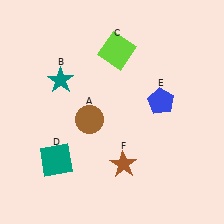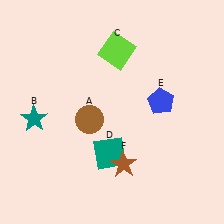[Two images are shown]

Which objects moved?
The objects that moved are: the teal star (B), the teal square (D).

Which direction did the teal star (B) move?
The teal star (B) moved down.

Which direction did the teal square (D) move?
The teal square (D) moved right.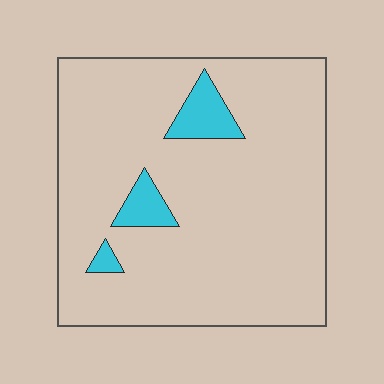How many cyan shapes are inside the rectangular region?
3.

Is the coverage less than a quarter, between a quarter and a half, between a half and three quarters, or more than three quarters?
Less than a quarter.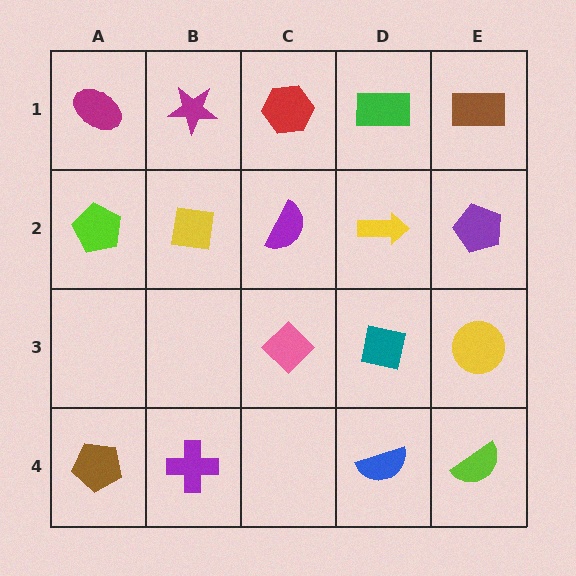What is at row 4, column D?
A blue semicircle.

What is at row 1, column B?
A magenta star.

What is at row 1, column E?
A brown rectangle.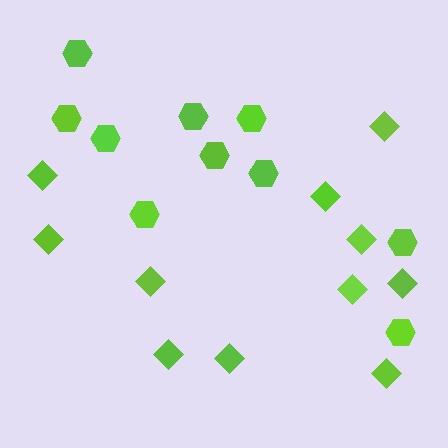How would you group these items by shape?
There are 2 groups: one group of diamonds (11) and one group of hexagons (10).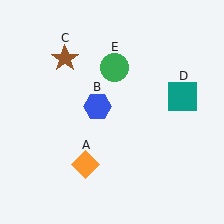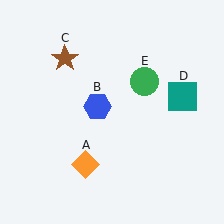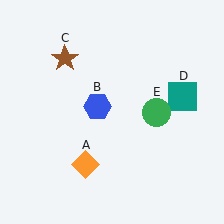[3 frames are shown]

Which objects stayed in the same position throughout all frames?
Orange diamond (object A) and blue hexagon (object B) and brown star (object C) and teal square (object D) remained stationary.